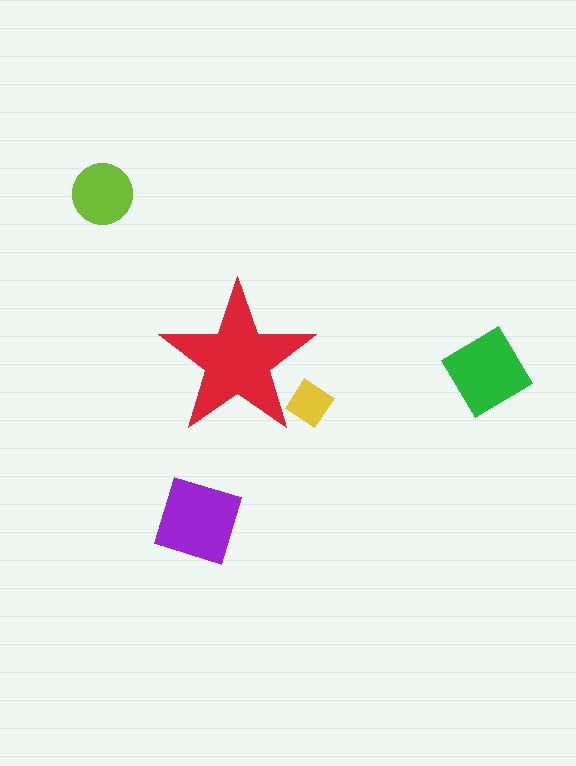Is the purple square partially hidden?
No, the purple square is fully visible.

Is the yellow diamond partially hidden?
Yes, the yellow diamond is partially hidden behind the red star.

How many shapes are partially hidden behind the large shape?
1 shape is partially hidden.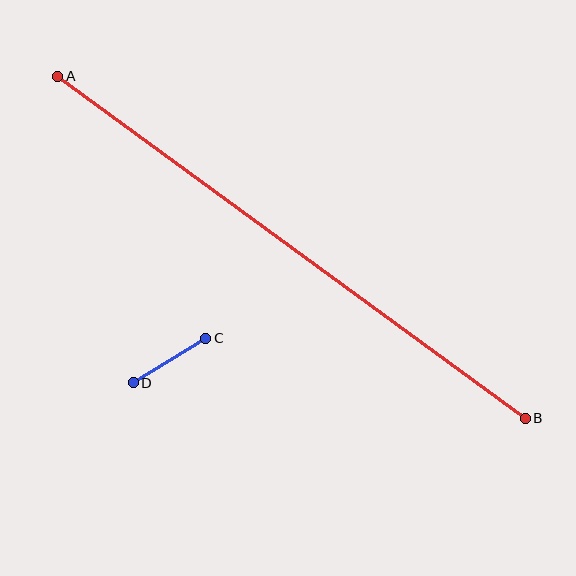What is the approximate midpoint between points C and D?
The midpoint is at approximately (169, 360) pixels.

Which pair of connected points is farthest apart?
Points A and B are farthest apart.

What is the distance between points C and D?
The distance is approximately 85 pixels.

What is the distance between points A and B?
The distance is approximately 579 pixels.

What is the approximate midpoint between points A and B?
The midpoint is at approximately (292, 247) pixels.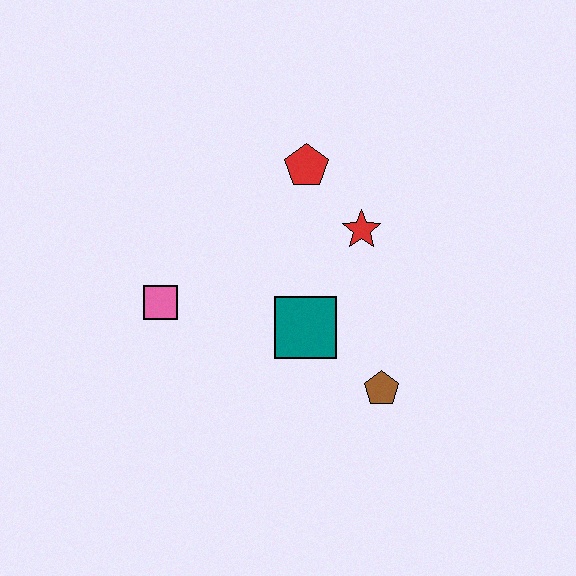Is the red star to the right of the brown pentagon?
No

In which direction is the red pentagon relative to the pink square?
The red pentagon is to the right of the pink square.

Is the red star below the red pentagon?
Yes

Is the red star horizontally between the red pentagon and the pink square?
No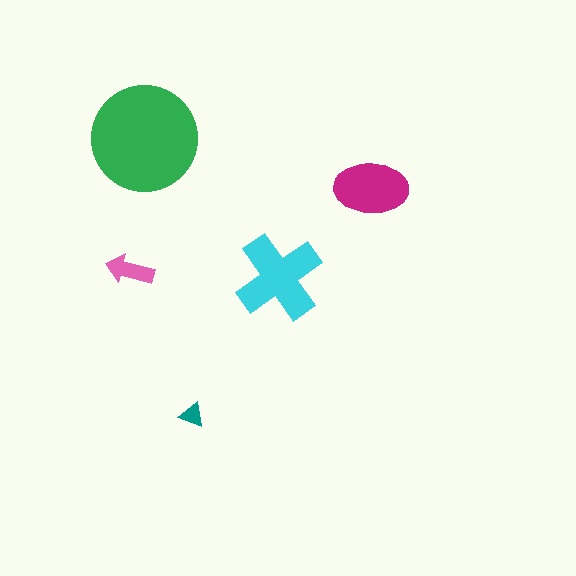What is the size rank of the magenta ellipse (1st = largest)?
3rd.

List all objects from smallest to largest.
The teal triangle, the pink arrow, the magenta ellipse, the cyan cross, the green circle.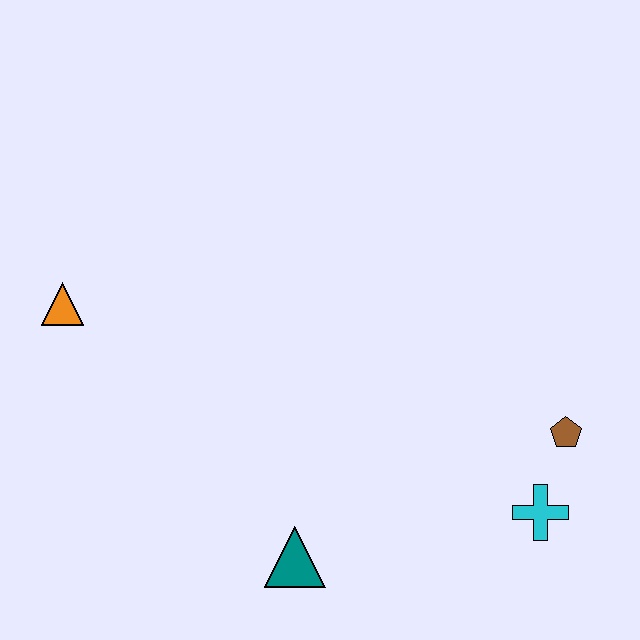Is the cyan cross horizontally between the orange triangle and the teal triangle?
No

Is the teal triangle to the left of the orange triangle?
No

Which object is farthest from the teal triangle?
The orange triangle is farthest from the teal triangle.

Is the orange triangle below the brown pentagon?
No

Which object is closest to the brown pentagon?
The cyan cross is closest to the brown pentagon.